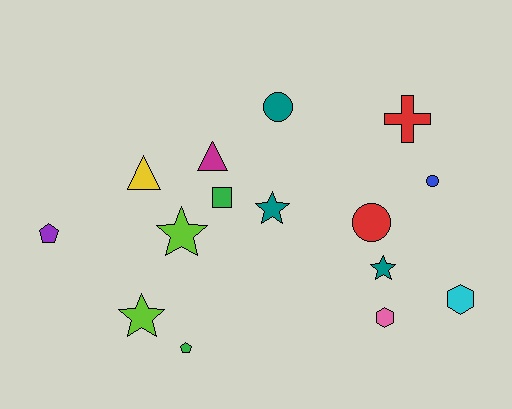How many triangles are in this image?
There are 2 triangles.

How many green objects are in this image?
There are 2 green objects.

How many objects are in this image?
There are 15 objects.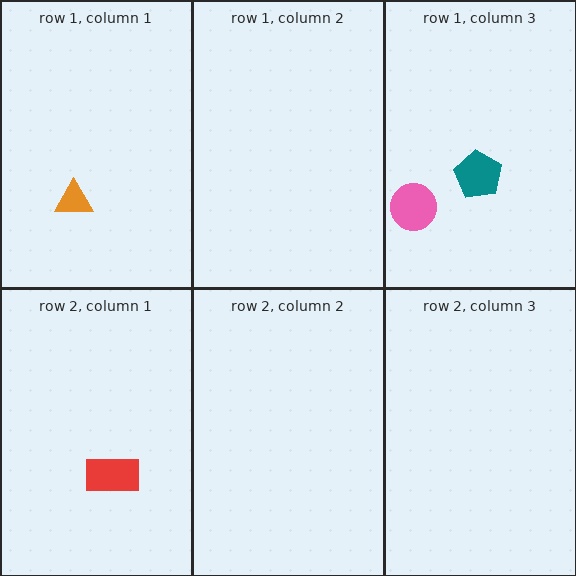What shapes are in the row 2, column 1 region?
The red rectangle.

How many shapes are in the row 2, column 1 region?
1.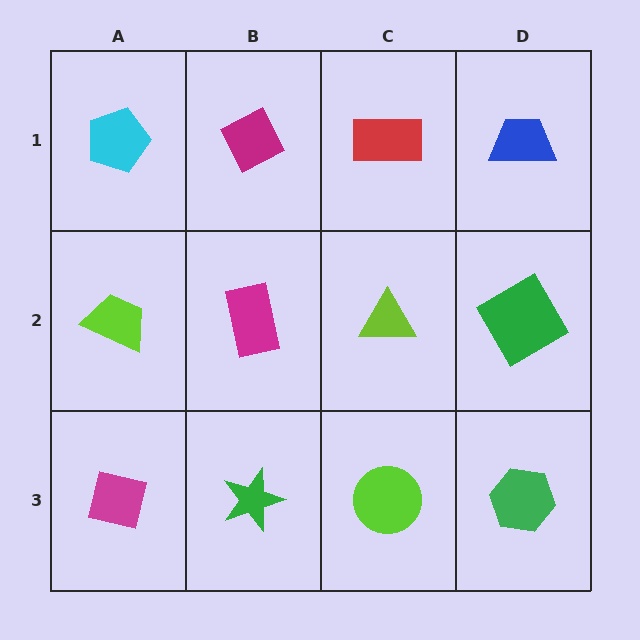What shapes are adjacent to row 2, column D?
A blue trapezoid (row 1, column D), a green hexagon (row 3, column D), a lime triangle (row 2, column C).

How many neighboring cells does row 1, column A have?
2.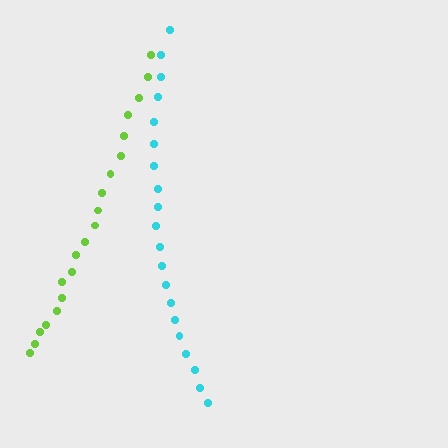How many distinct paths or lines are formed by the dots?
There are 2 distinct paths.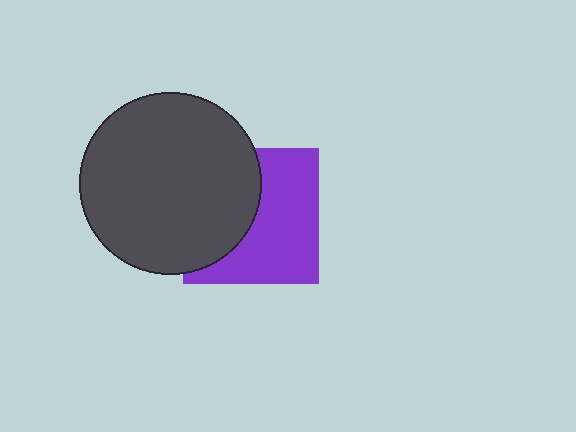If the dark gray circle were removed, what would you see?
You would see the complete purple square.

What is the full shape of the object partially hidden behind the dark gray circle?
The partially hidden object is a purple square.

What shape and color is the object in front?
The object in front is a dark gray circle.